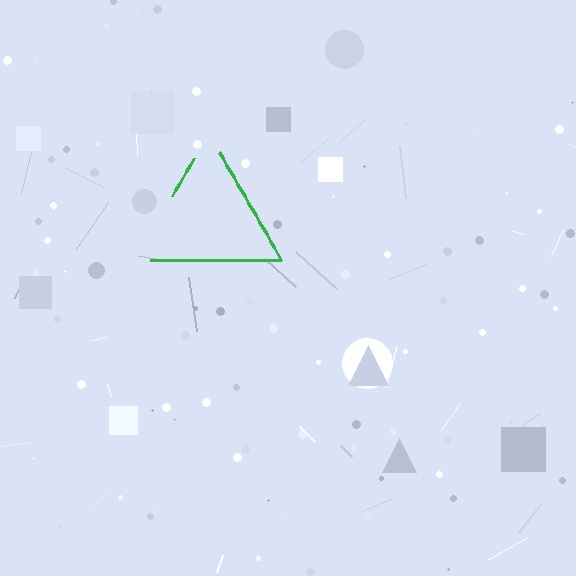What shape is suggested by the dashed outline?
The dashed outline suggests a triangle.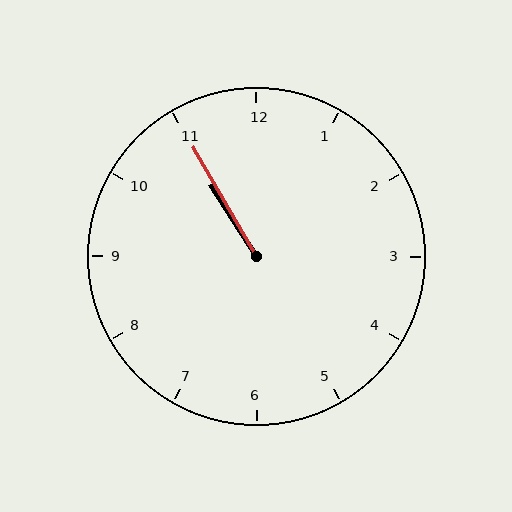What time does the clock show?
10:55.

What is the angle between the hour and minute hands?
Approximately 2 degrees.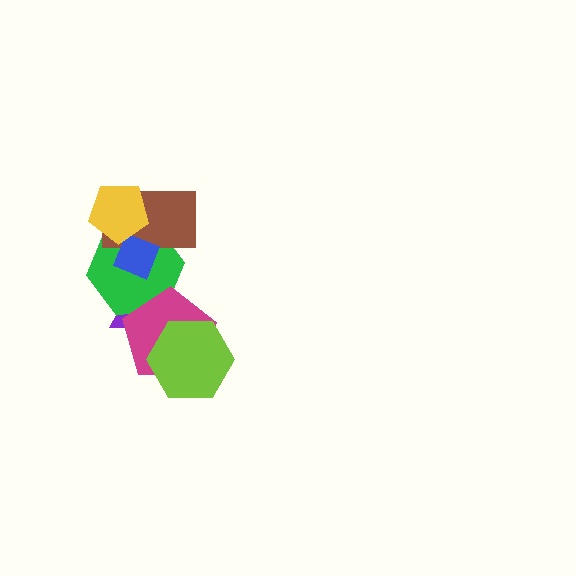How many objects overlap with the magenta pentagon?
3 objects overlap with the magenta pentagon.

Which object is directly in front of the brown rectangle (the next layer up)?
The blue diamond is directly in front of the brown rectangle.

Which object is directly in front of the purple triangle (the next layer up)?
The green hexagon is directly in front of the purple triangle.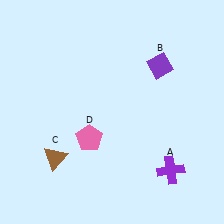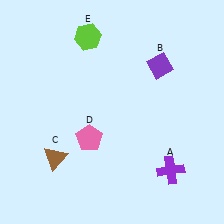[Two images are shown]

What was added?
A lime hexagon (E) was added in Image 2.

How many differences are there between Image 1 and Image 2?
There is 1 difference between the two images.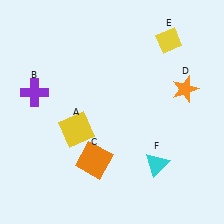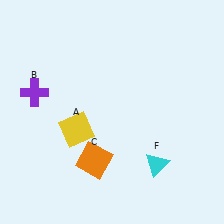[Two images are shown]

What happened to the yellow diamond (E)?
The yellow diamond (E) was removed in Image 2. It was in the top-right area of Image 1.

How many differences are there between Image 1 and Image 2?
There are 2 differences between the two images.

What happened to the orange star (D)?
The orange star (D) was removed in Image 2. It was in the top-right area of Image 1.